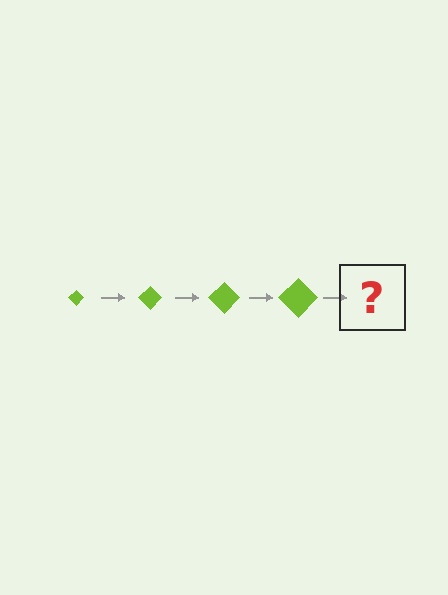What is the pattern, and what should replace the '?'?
The pattern is that the diamond gets progressively larger each step. The '?' should be a lime diamond, larger than the previous one.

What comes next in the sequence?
The next element should be a lime diamond, larger than the previous one.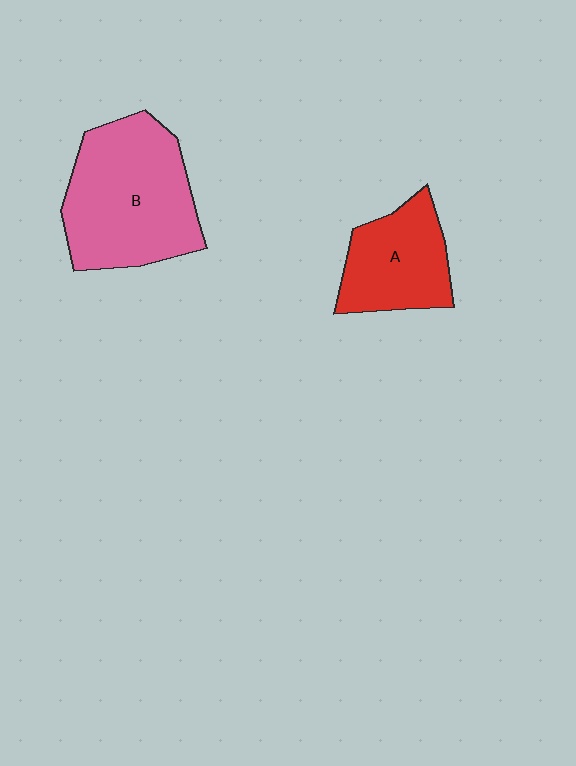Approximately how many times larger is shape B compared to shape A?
Approximately 1.7 times.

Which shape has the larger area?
Shape B (pink).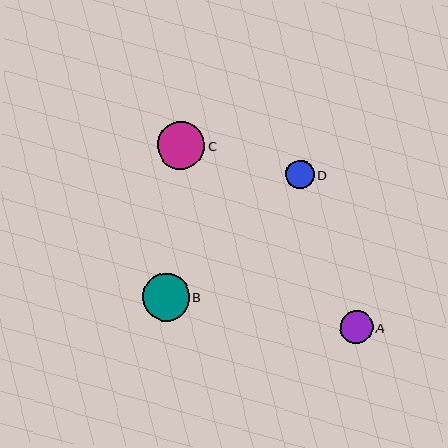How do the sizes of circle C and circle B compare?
Circle C and circle B are approximately the same size.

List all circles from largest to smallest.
From largest to smallest: C, B, A, D.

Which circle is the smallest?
Circle D is the smallest with a size of approximately 29 pixels.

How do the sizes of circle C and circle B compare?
Circle C and circle B are approximately the same size.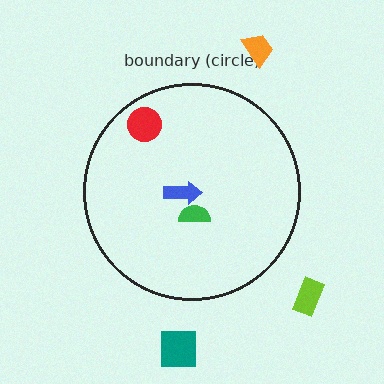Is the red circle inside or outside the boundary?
Inside.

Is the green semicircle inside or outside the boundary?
Inside.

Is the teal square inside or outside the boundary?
Outside.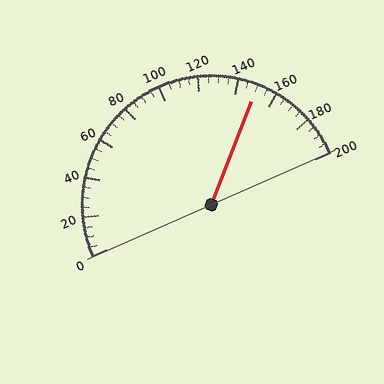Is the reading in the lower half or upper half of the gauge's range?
The reading is in the upper half of the range (0 to 200).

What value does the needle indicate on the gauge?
The needle indicates approximately 150.